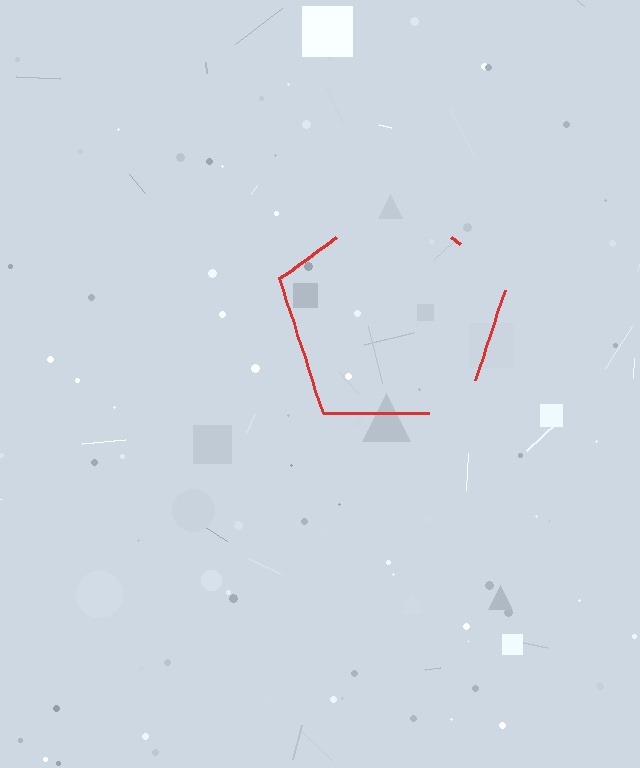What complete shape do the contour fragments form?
The contour fragments form a pentagon.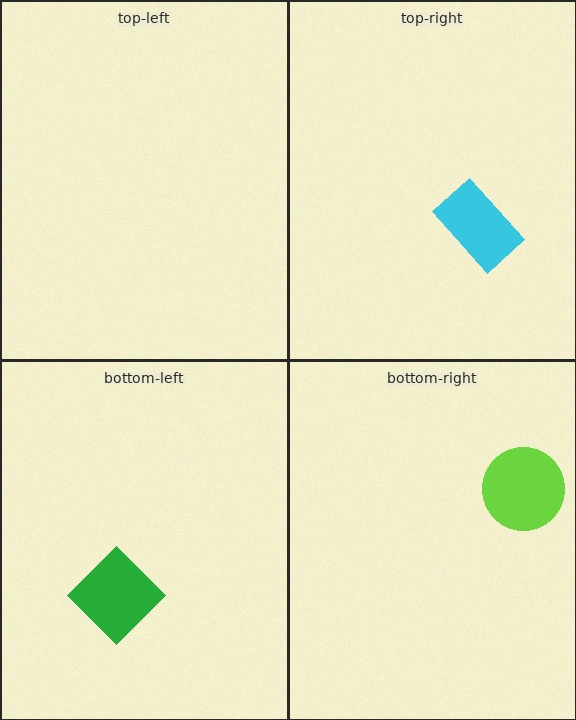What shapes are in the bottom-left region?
The green diamond.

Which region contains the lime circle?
The bottom-right region.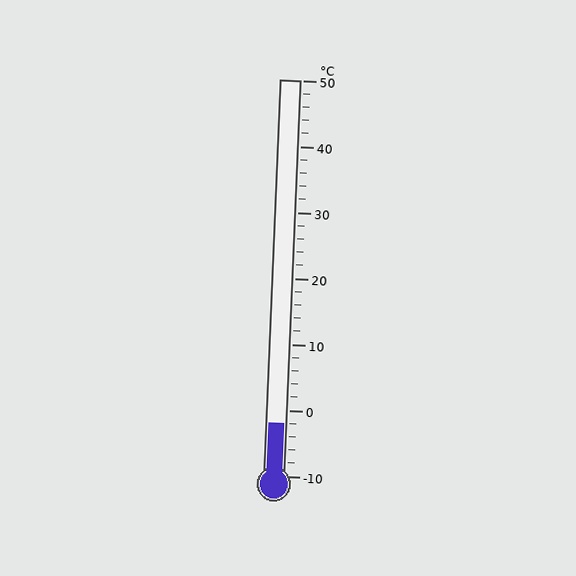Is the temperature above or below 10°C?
The temperature is below 10°C.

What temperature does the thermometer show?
The thermometer shows approximately -2°C.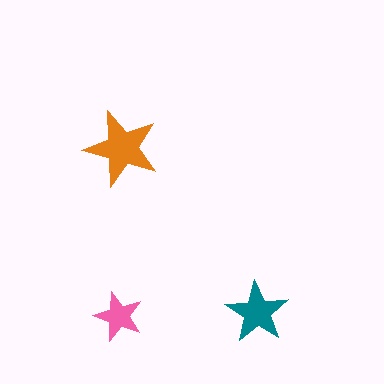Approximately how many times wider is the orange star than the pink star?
About 1.5 times wider.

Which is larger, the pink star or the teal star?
The teal one.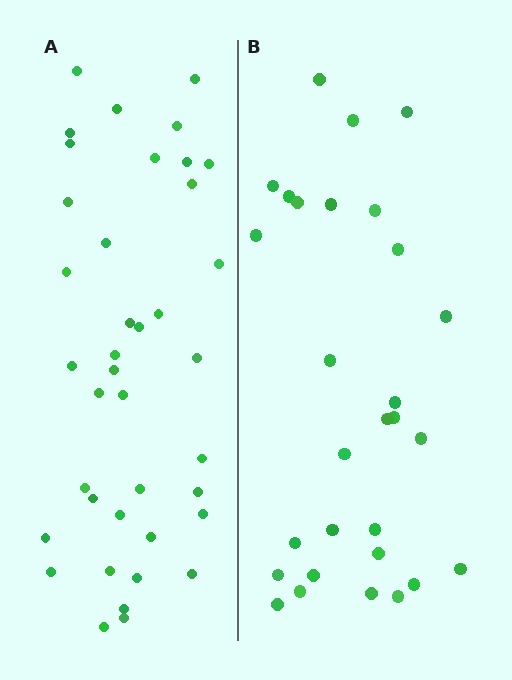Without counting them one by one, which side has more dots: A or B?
Region A (the left region) has more dots.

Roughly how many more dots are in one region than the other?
Region A has roughly 10 or so more dots than region B.